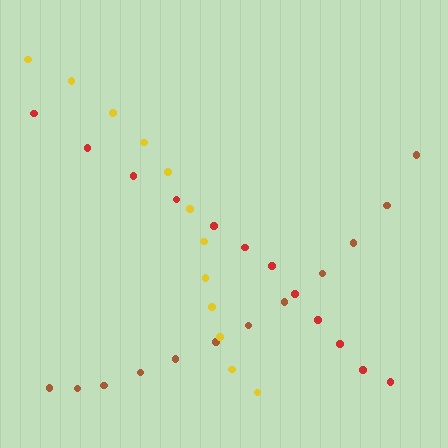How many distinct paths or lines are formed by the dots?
There are 3 distinct paths.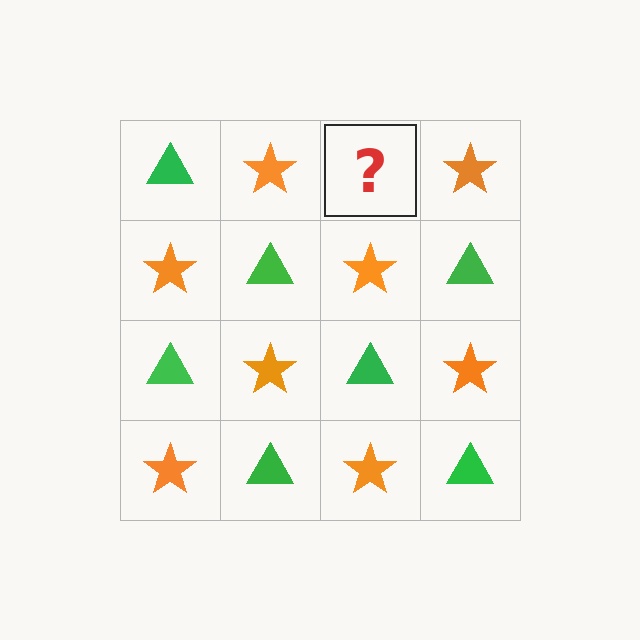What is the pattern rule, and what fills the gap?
The rule is that it alternates green triangle and orange star in a checkerboard pattern. The gap should be filled with a green triangle.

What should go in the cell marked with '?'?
The missing cell should contain a green triangle.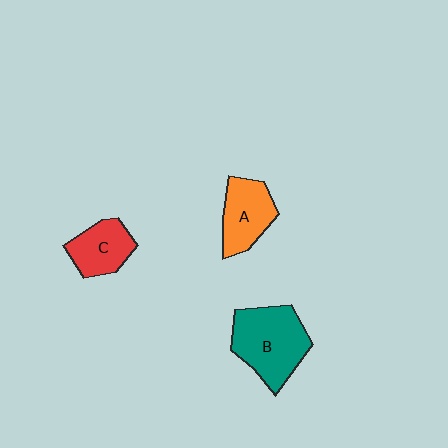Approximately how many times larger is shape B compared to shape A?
Approximately 1.5 times.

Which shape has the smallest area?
Shape C (red).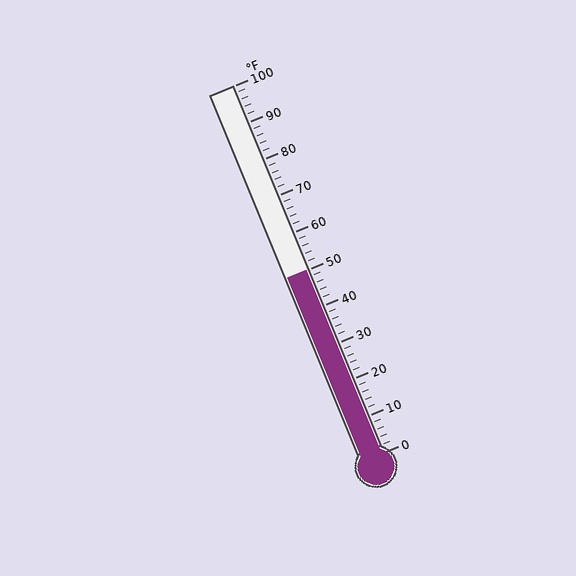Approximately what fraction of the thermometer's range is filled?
The thermometer is filled to approximately 50% of its range.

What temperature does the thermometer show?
The thermometer shows approximately 50°F.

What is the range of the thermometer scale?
The thermometer scale ranges from 0°F to 100°F.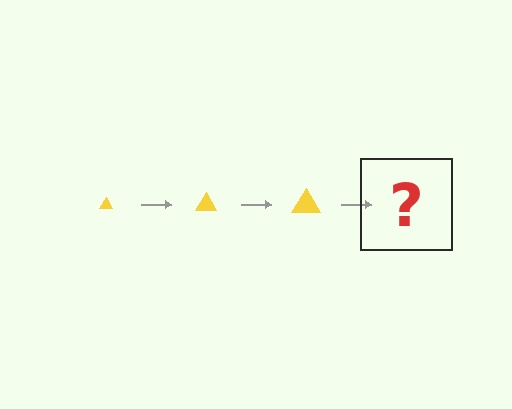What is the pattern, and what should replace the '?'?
The pattern is that the triangle gets progressively larger each step. The '?' should be a yellow triangle, larger than the previous one.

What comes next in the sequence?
The next element should be a yellow triangle, larger than the previous one.